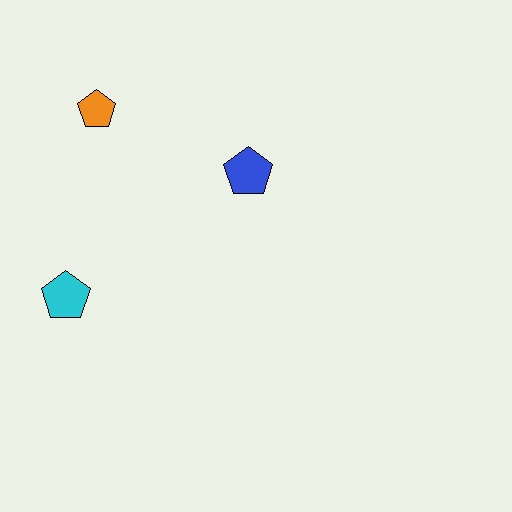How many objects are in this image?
There are 3 objects.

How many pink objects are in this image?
There are no pink objects.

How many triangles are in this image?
There are no triangles.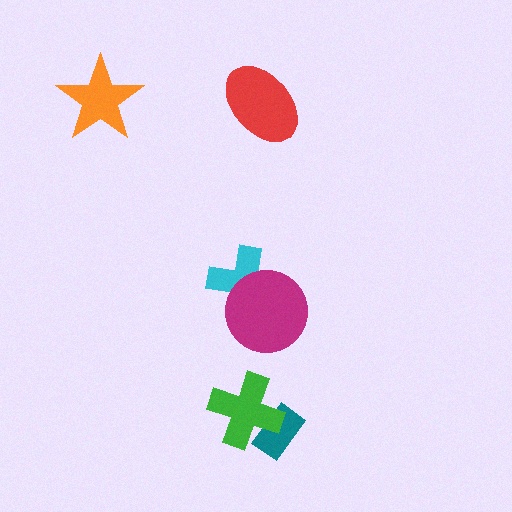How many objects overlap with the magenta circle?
1 object overlaps with the magenta circle.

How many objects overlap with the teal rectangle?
1 object overlaps with the teal rectangle.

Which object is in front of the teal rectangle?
The green cross is in front of the teal rectangle.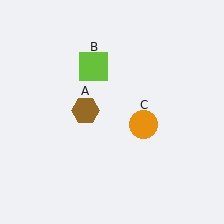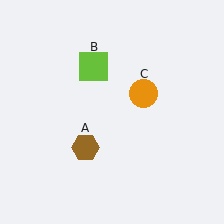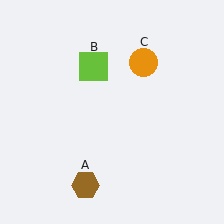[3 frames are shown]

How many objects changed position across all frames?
2 objects changed position: brown hexagon (object A), orange circle (object C).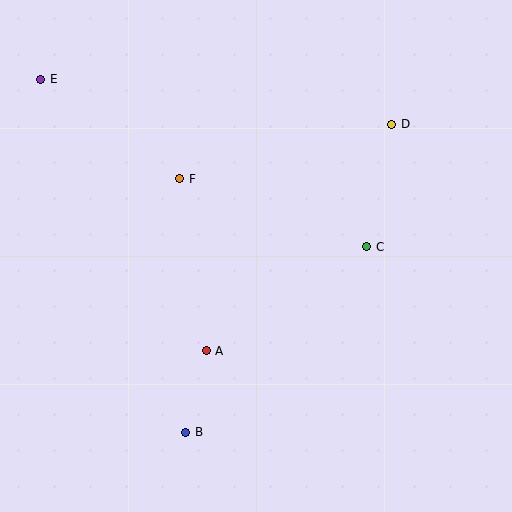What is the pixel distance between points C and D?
The distance between C and D is 125 pixels.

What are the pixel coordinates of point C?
Point C is at (367, 247).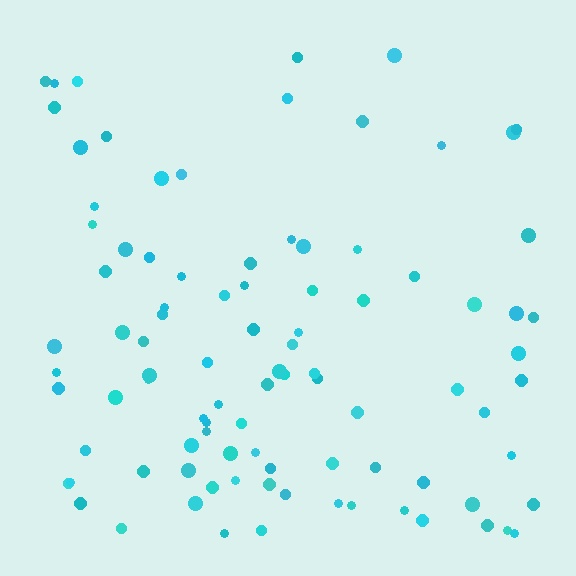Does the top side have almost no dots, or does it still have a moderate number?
Still a moderate number, just noticeably fewer than the bottom.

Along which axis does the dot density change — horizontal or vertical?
Vertical.